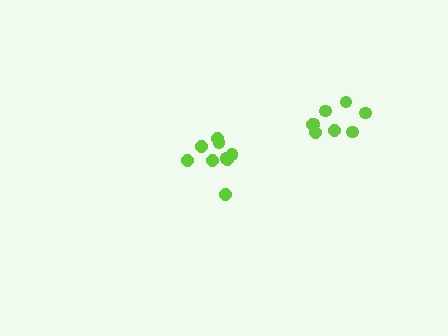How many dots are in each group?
Group 1: 8 dots, Group 2: 9 dots (17 total).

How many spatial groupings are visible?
There are 2 spatial groupings.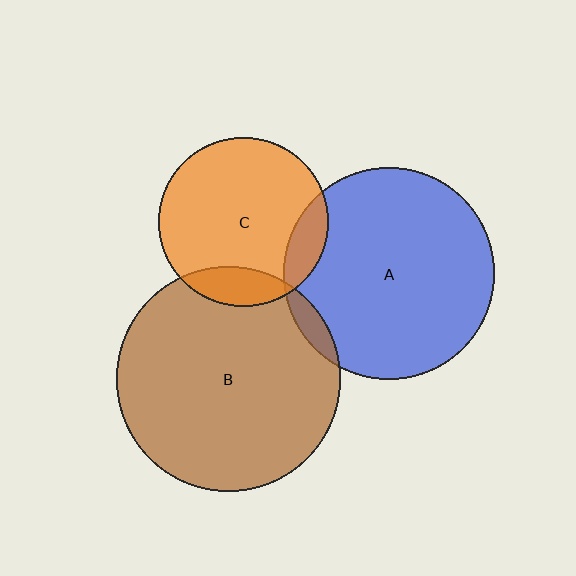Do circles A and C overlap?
Yes.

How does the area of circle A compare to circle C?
Approximately 1.6 times.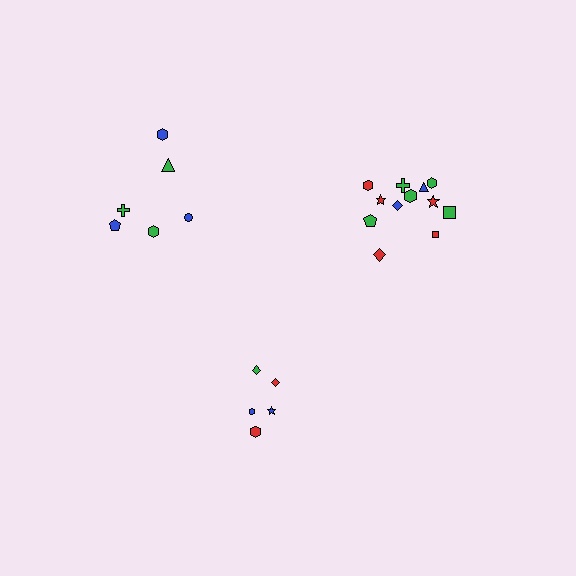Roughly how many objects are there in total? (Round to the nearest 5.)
Roughly 25 objects in total.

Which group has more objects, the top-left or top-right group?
The top-right group.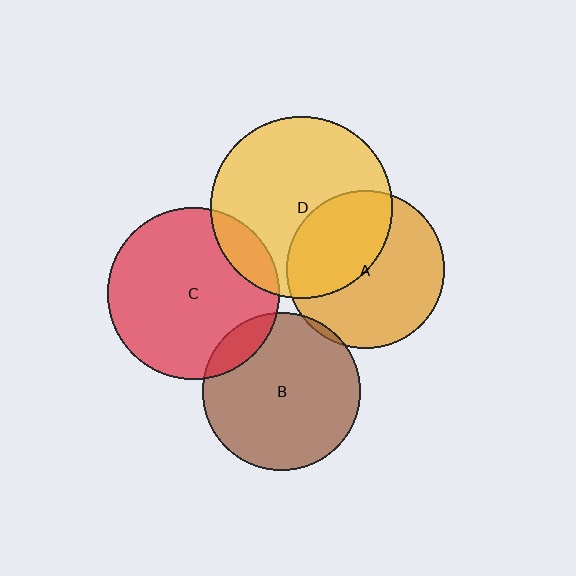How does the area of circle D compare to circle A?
Approximately 1.3 times.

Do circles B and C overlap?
Yes.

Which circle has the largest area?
Circle D (yellow).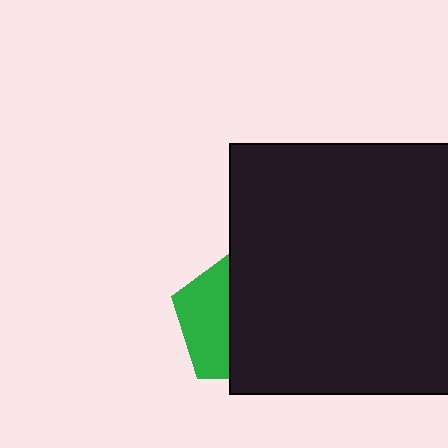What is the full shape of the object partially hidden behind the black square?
The partially hidden object is a green pentagon.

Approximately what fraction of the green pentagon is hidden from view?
Roughly 61% of the green pentagon is hidden behind the black square.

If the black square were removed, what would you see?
You would see the complete green pentagon.